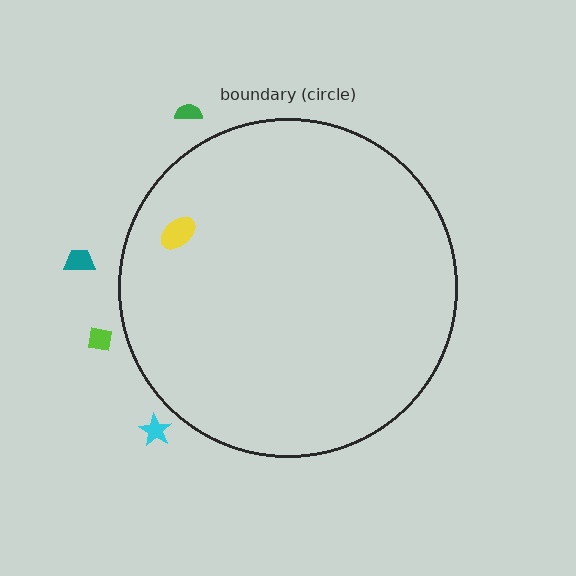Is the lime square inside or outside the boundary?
Outside.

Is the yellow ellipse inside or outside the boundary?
Inside.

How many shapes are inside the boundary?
1 inside, 4 outside.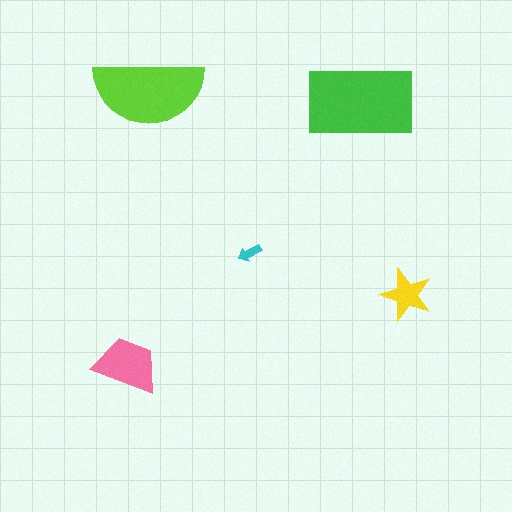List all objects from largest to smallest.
The green rectangle, the lime semicircle, the pink trapezoid, the yellow star, the cyan arrow.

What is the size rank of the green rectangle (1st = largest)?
1st.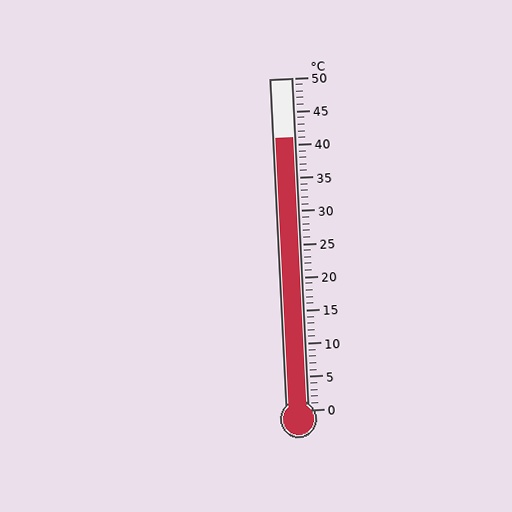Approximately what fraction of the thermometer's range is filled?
The thermometer is filled to approximately 80% of its range.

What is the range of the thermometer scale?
The thermometer scale ranges from 0°C to 50°C.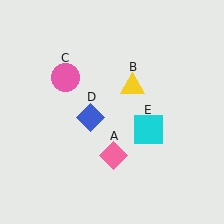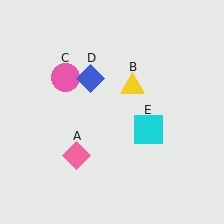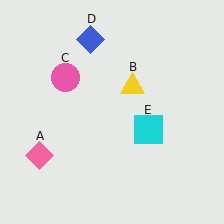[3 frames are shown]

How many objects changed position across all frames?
2 objects changed position: pink diamond (object A), blue diamond (object D).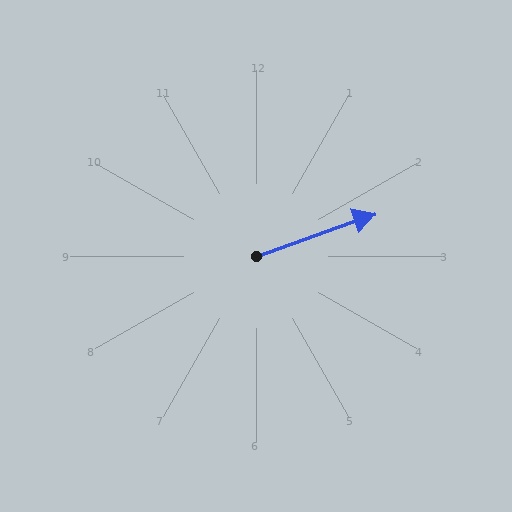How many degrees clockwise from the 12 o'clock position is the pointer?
Approximately 70 degrees.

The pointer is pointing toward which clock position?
Roughly 2 o'clock.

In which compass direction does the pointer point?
East.